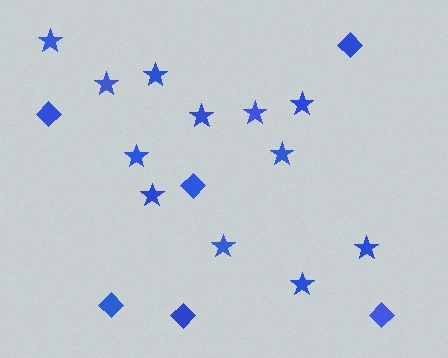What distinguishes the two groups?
There are 2 groups: one group of stars (12) and one group of diamonds (6).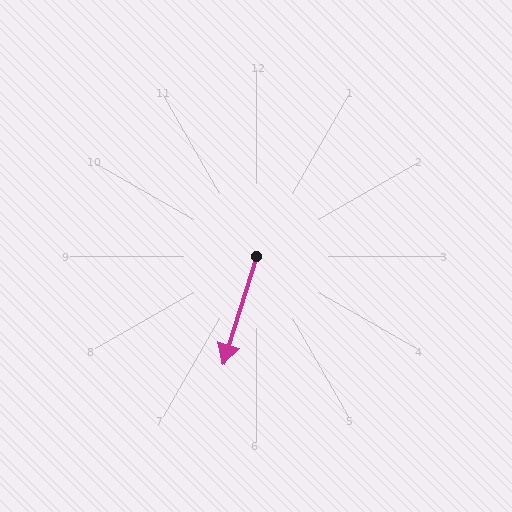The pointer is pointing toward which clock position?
Roughly 7 o'clock.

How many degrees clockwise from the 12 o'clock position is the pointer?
Approximately 197 degrees.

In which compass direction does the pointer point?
South.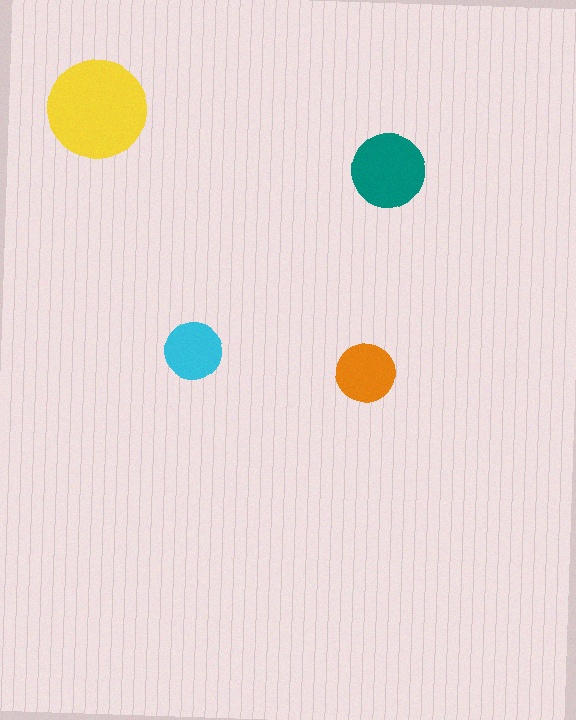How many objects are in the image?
There are 4 objects in the image.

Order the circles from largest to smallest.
the yellow one, the teal one, the orange one, the cyan one.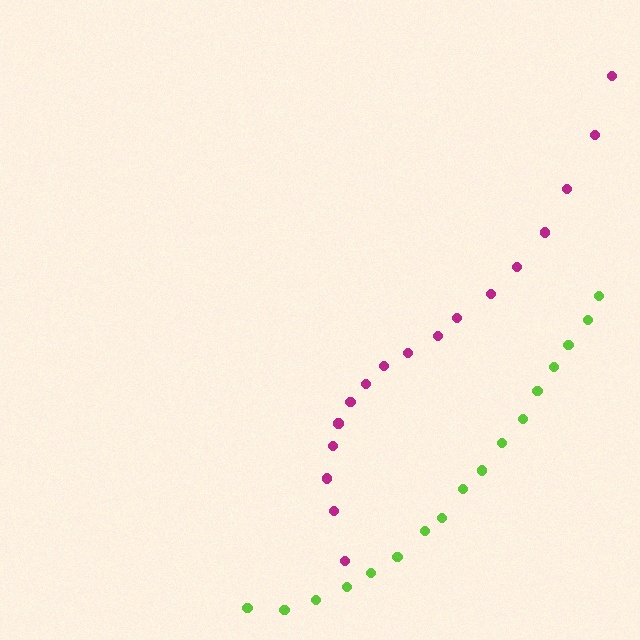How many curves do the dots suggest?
There are 2 distinct paths.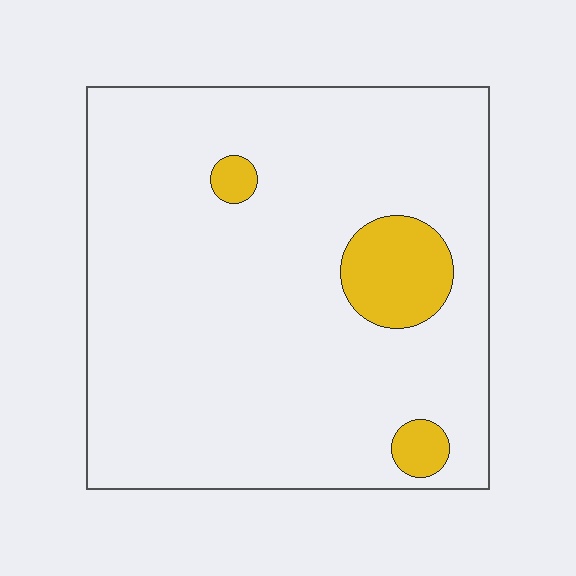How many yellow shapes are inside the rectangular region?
3.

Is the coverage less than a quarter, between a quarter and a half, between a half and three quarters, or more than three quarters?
Less than a quarter.